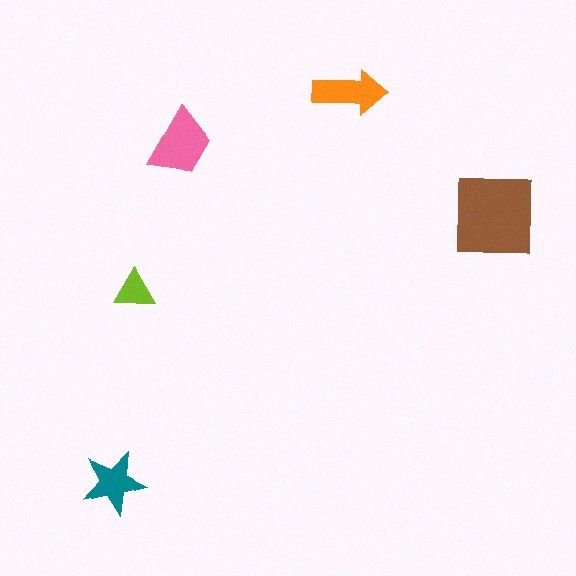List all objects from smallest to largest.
The lime triangle, the teal star, the orange arrow, the pink trapezoid, the brown square.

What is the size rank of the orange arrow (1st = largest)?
3rd.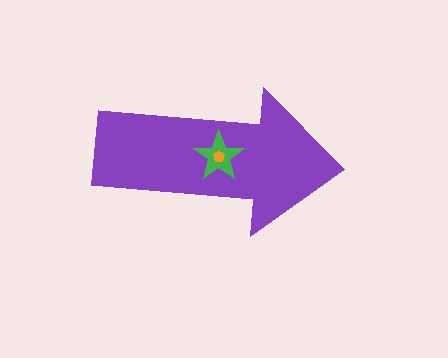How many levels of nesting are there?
3.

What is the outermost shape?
The purple arrow.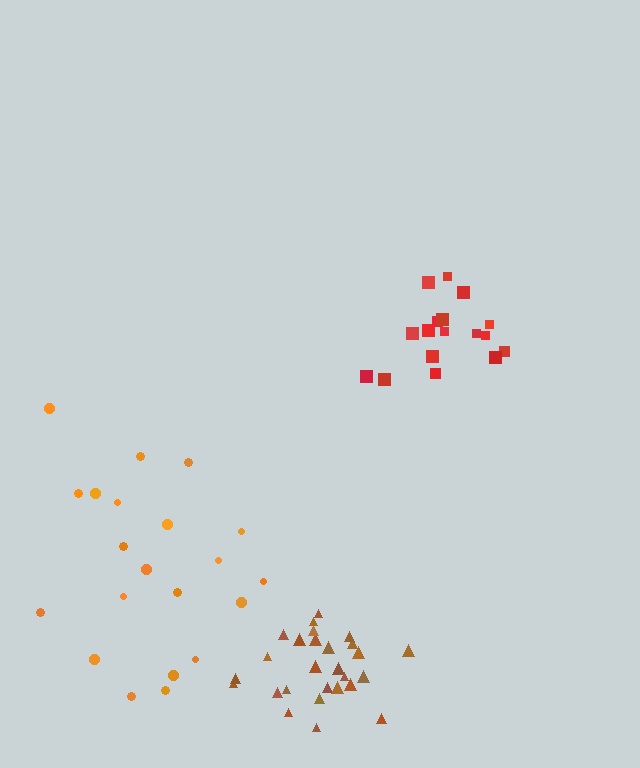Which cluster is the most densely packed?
Brown.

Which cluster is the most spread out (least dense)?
Orange.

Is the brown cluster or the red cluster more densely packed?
Brown.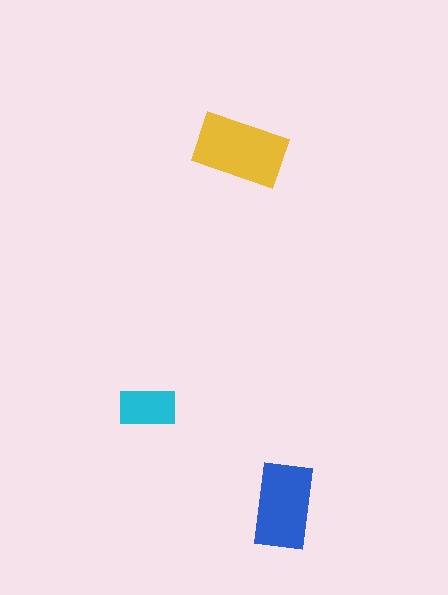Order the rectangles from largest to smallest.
the yellow one, the blue one, the cyan one.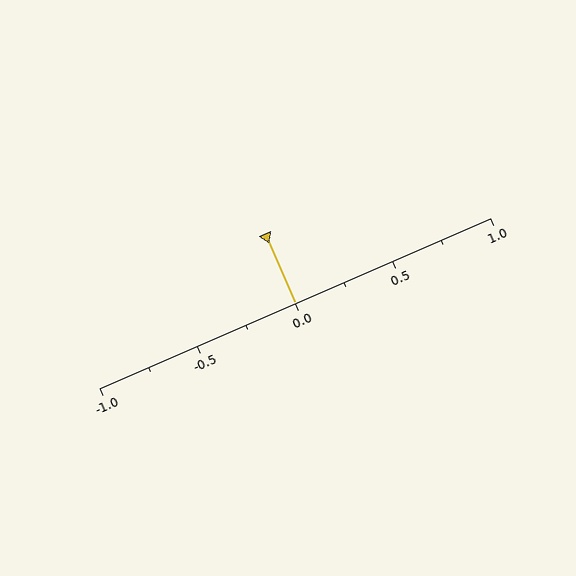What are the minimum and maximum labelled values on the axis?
The axis runs from -1.0 to 1.0.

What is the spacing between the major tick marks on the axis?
The major ticks are spaced 0.5 apart.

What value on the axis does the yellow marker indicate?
The marker indicates approximately 0.